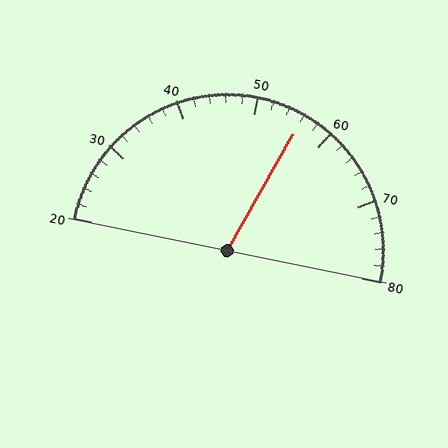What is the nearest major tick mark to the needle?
The nearest major tick mark is 60.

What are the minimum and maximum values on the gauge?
The gauge ranges from 20 to 80.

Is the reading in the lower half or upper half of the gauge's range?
The reading is in the upper half of the range (20 to 80).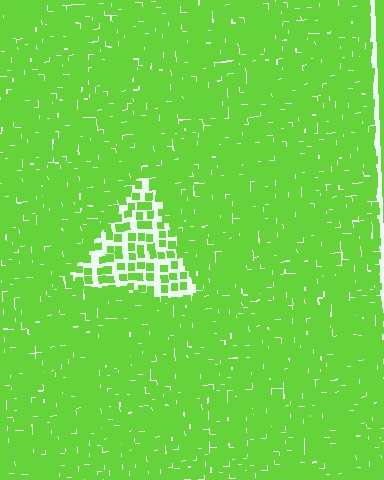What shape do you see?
I see a triangle.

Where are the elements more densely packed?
The elements are more densely packed outside the triangle boundary.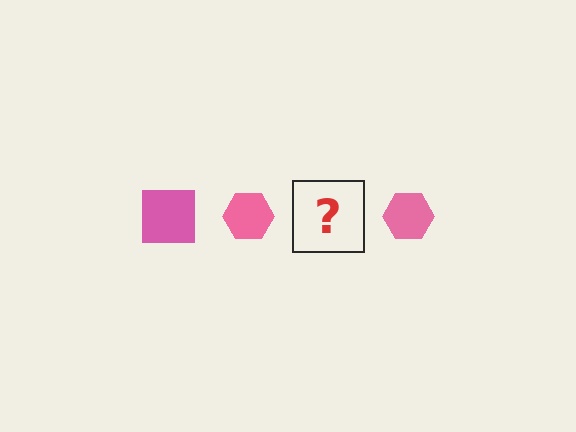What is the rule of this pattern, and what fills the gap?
The rule is that the pattern cycles through square, hexagon shapes in pink. The gap should be filled with a pink square.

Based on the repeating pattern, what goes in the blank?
The blank should be a pink square.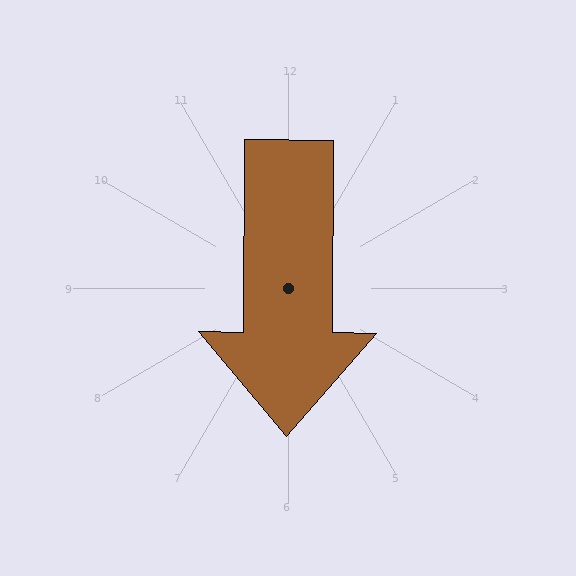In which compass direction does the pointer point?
South.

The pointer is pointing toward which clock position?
Roughly 6 o'clock.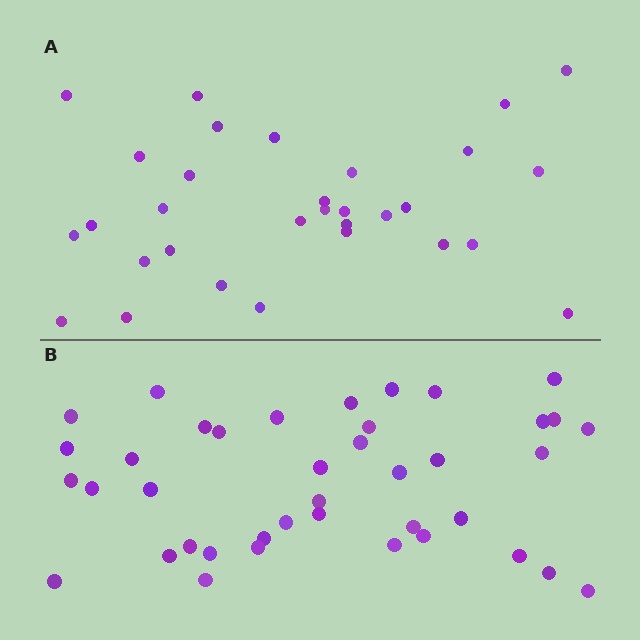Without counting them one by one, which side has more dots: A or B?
Region B (the bottom region) has more dots.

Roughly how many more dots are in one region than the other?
Region B has roughly 8 or so more dots than region A.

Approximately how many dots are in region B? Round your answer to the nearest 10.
About 40 dots.